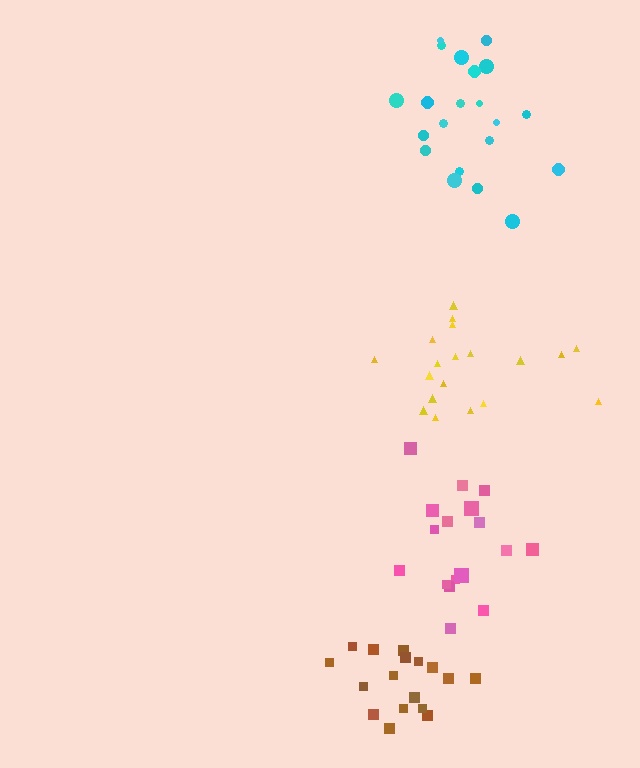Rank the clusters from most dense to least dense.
brown, cyan, pink, yellow.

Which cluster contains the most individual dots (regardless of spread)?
Cyan (21).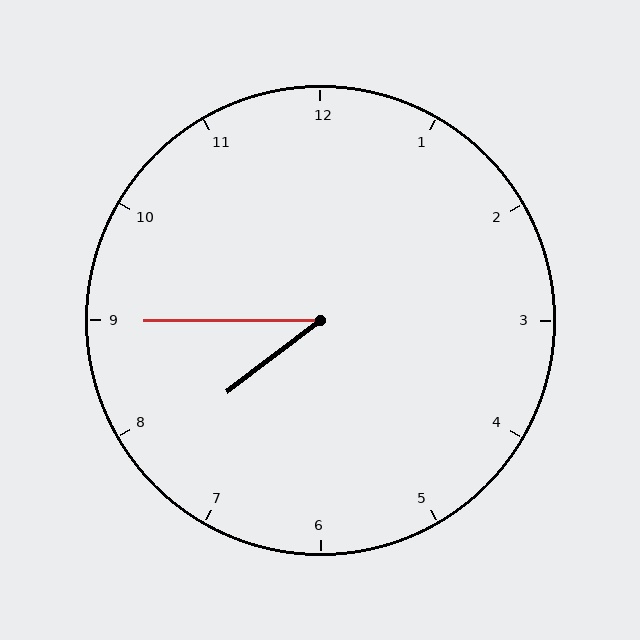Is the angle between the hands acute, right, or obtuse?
It is acute.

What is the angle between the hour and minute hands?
Approximately 38 degrees.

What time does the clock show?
7:45.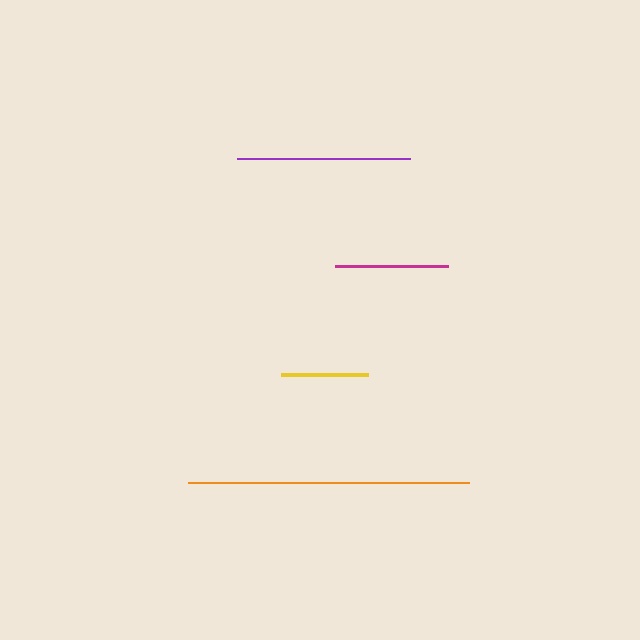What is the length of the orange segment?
The orange segment is approximately 281 pixels long.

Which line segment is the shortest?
The yellow line is the shortest at approximately 86 pixels.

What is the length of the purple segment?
The purple segment is approximately 174 pixels long.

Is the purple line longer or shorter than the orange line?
The orange line is longer than the purple line.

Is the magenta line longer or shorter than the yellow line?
The magenta line is longer than the yellow line.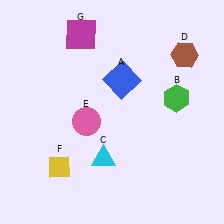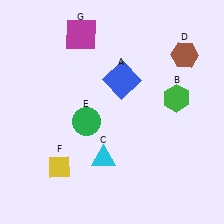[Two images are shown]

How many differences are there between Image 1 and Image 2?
There is 1 difference between the two images.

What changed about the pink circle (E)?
In Image 1, E is pink. In Image 2, it changed to green.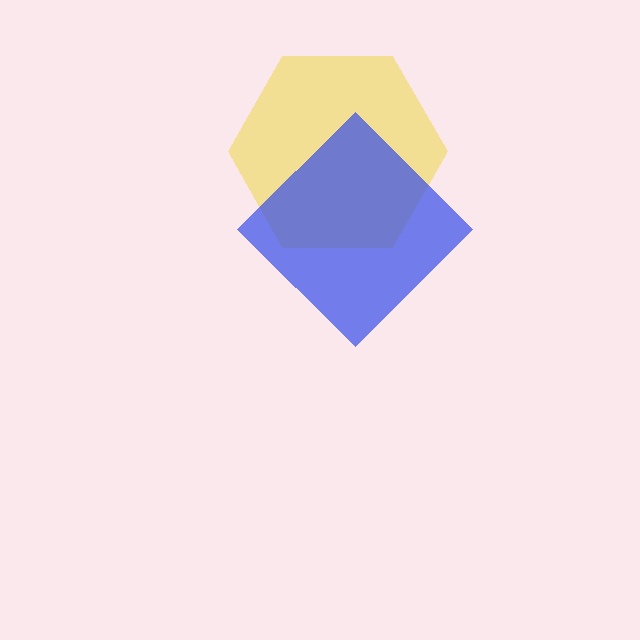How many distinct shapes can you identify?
There are 2 distinct shapes: a yellow hexagon, a blue diamond.